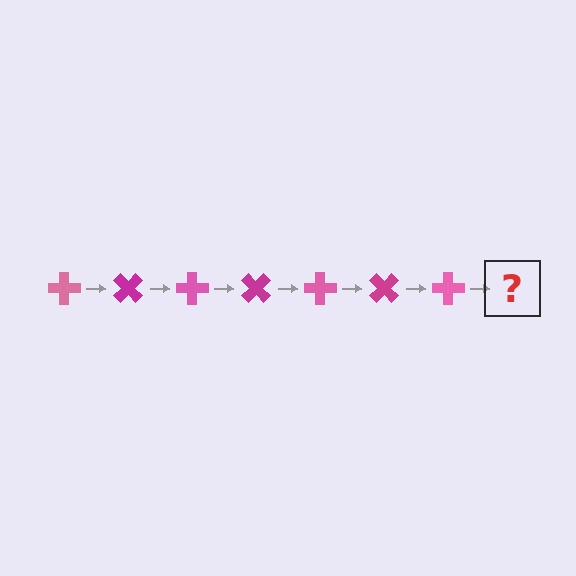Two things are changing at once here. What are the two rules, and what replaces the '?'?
The two rules are that it rotates 45 degrees each step and the color cycles through pink and magenta. The '?' should be a magenta cross, rotated 315 degrees from the start.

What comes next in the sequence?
The next element should be a magenta cross, rotated 315 degrees from the start.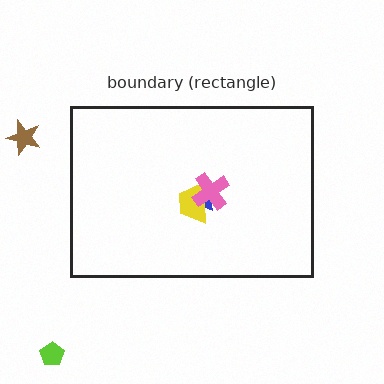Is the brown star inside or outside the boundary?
Outside.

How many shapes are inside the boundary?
3 inside, 2 outside.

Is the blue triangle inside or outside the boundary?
Inside.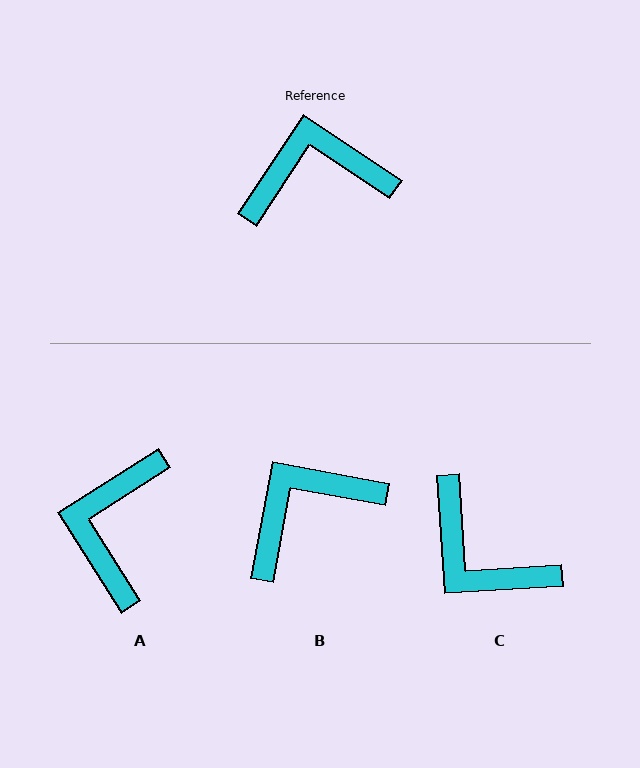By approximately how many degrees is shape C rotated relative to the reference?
Approximately 127 degrees counter-clockwise.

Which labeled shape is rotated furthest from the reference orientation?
C, about 127 degrees away.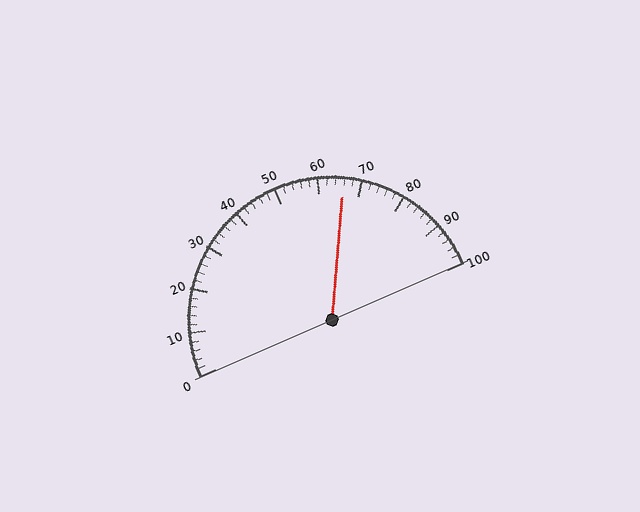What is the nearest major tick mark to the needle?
The nearest major tick mark is 70.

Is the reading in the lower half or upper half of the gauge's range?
The reading is in the upper half of the range (0 to 100).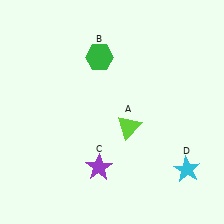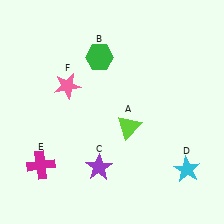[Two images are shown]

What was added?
A magenta cross (E), a pink star (F) were added in Image 2.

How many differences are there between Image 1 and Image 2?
There are 2 differences between the two images.